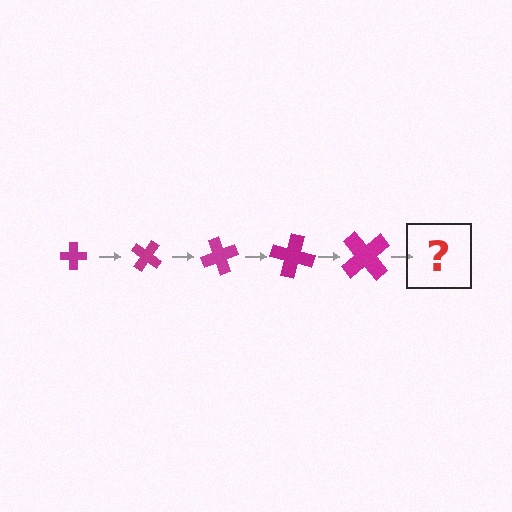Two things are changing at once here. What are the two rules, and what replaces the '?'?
The two rules are that the cross grows larger each step and it rotates 35 degrees each step. The '?' should be a cross, larger than the previous one and rotated 175 degrees from the start.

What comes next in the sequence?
The next element should be a cross, larger than the previous one and rotated 175 degrees from the start.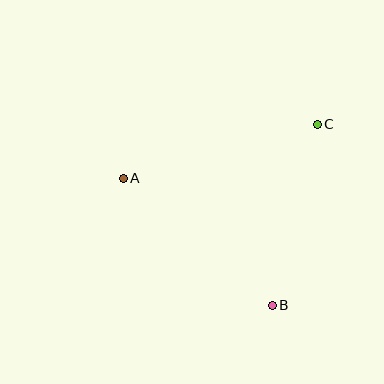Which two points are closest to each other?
Points B and C are closest to each other.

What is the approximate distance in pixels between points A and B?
The distance between A and B is approximately 196 pixels.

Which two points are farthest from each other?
Points A and C are farthest from each other.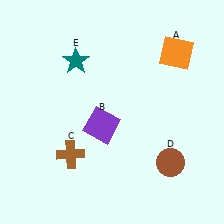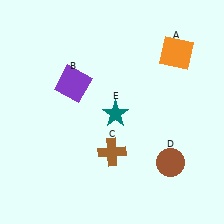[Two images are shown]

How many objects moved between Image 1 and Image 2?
3 objects moved between the two images.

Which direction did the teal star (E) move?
The teal star (E) moved down.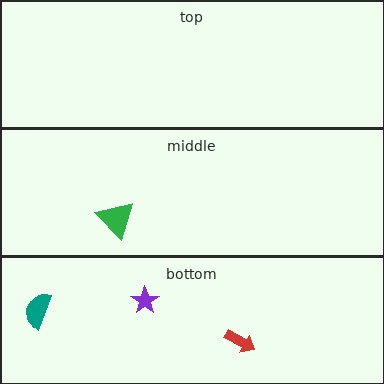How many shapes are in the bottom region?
3.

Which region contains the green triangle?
The middle region.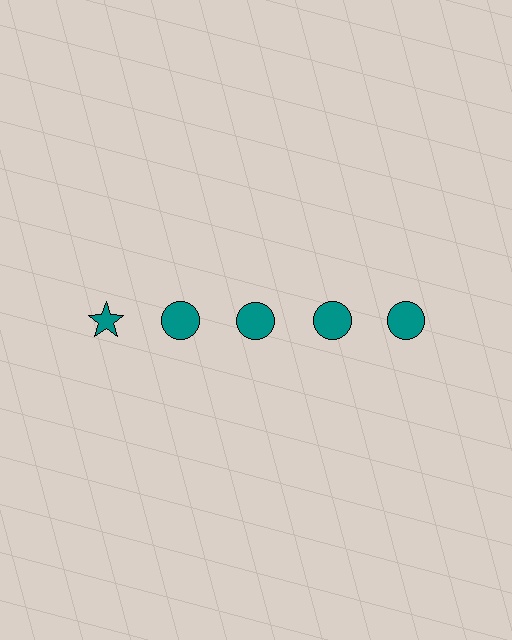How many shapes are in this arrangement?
There are 5 shapes arranged in a grid pattern.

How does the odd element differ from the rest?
It has a different shape: star instead of circle.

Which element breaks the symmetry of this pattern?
The teal star in the top row, leftmost column breaks the symmetry. All other shapes are teal circles.